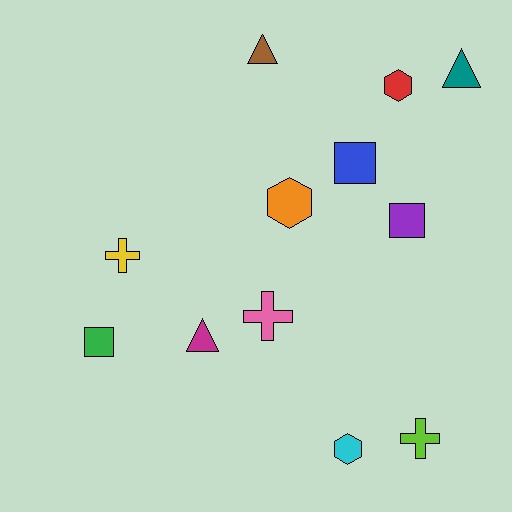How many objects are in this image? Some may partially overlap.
There are 12 objects.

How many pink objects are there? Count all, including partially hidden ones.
There is 1 pink object.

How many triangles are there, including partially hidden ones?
There are 3 triangles.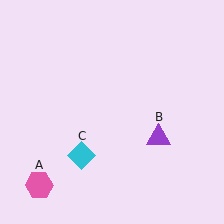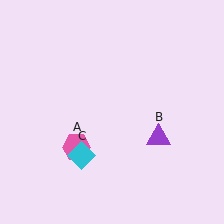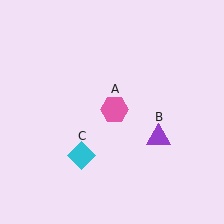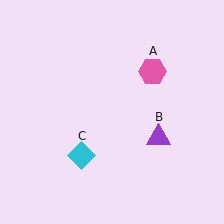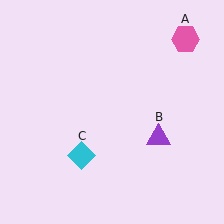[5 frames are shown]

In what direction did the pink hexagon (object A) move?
The pink hexagon (object A) moved up and to the right.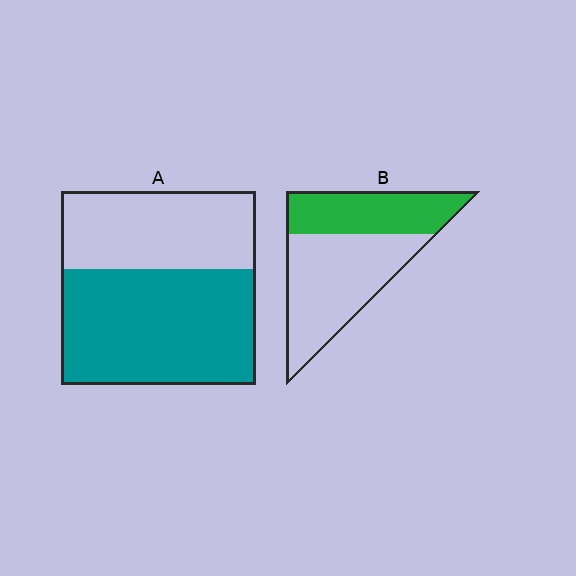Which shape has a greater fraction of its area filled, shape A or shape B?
Shape A.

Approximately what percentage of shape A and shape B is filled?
A is approximately 60% and B is approximately 40%.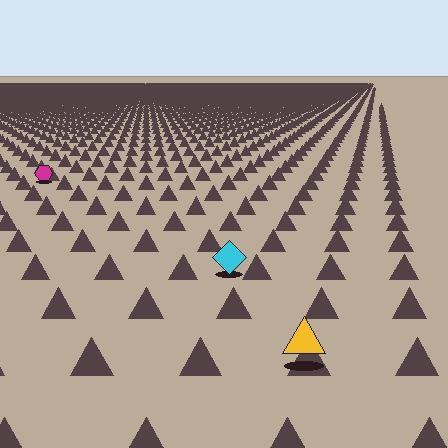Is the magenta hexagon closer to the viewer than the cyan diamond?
No. The cyan diamond is closer — you can tell from the texture gradient: the ground texture is coarser near it.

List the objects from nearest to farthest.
From nearest to farthest: the yellow triangle, the cyan diamond, the magenta hexagon.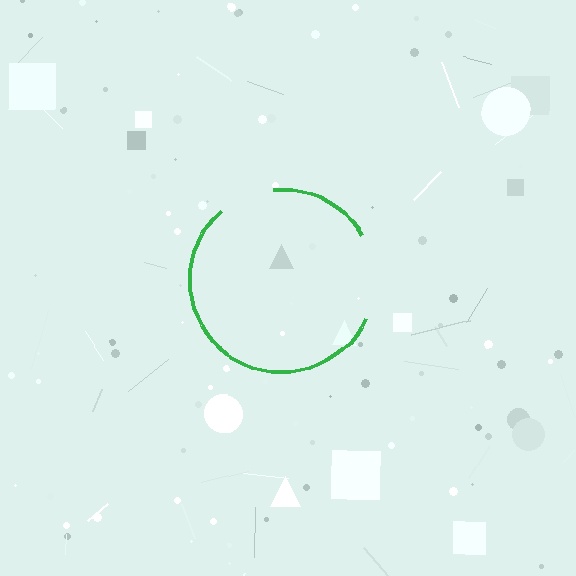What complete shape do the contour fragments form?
The contour fragments form a circle.